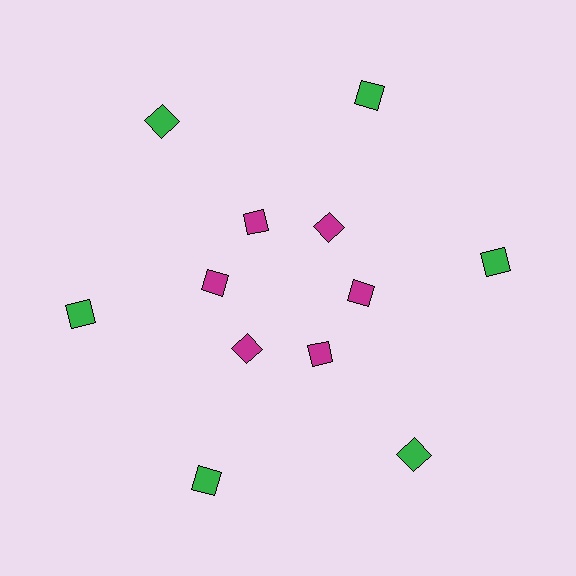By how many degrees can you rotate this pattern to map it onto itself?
The pattern maps onto itself every 60 degrees of rotation.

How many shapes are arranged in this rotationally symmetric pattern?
There are 12 shapes, arranged in 6 groups of 2.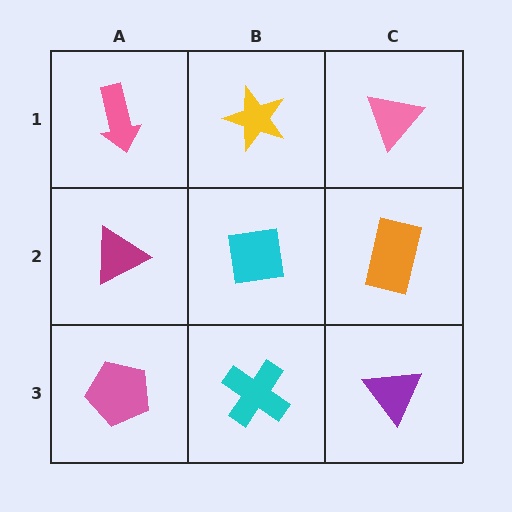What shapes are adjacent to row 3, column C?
An orange rectangle (row 2, column C), a cyan cross (row 3, column B).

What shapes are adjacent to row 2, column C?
A pink triangle (row 1, column C), a purple triangle (row 3, column C), a cyan square (row 2, column B).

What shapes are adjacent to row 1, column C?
An orange rectangle (row 2, column C), a yellow star (row 1, column B).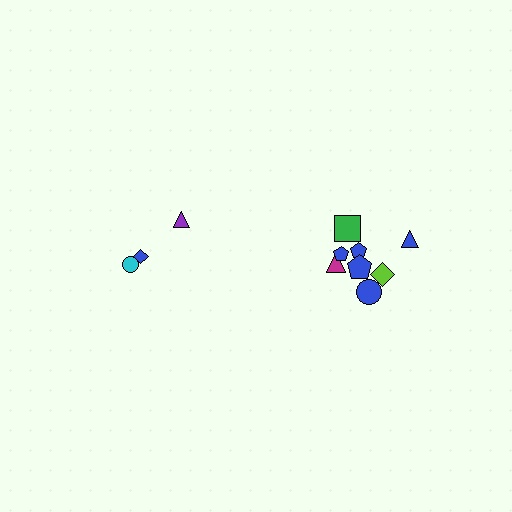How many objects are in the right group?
There are 8 objects.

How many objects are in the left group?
There are 3 objects.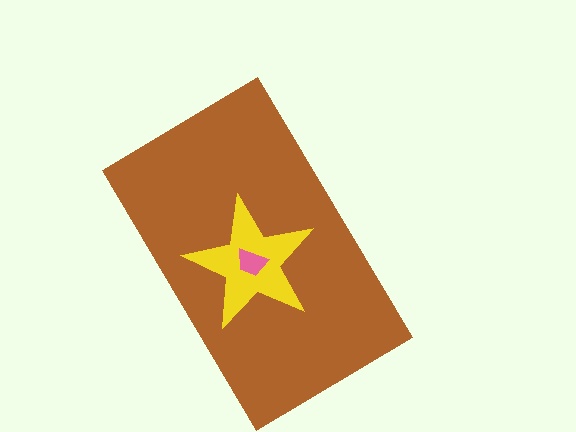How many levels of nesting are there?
3.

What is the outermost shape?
The brown rectangle.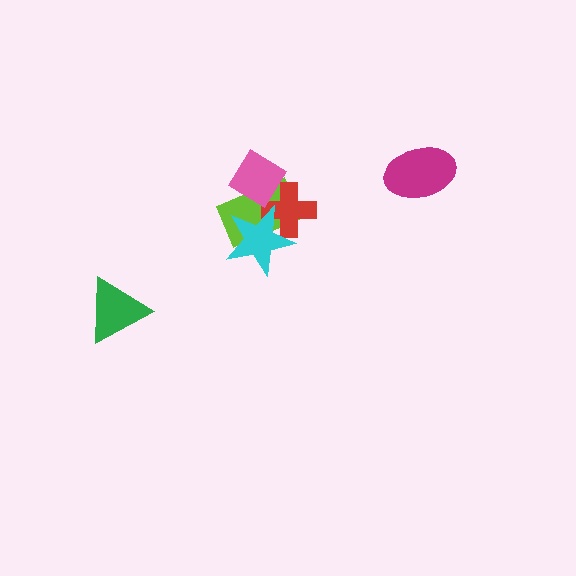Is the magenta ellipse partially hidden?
No, no other shape covers it.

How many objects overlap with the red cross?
3 objects overlap with the red cross.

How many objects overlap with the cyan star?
2 objects overlap with the cyan star.